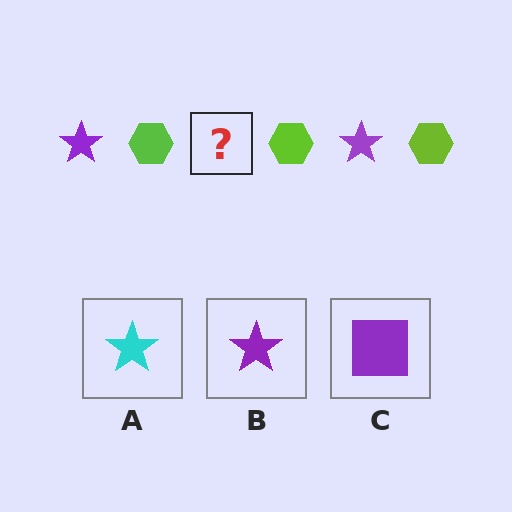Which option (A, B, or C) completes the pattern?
B.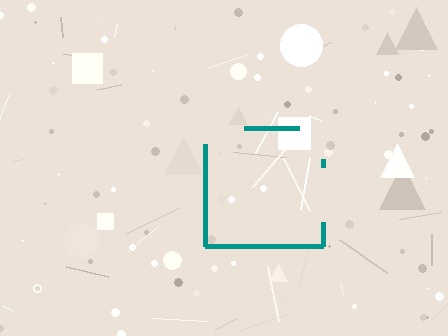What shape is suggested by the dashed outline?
The dashed outline suggests a square.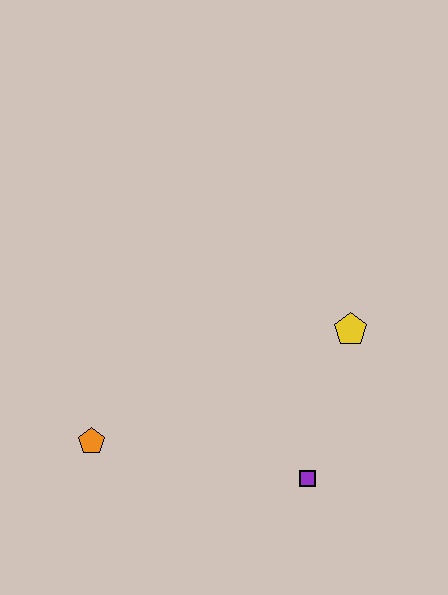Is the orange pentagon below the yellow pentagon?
Yes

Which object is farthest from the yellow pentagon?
The orange pentagon is farthest from the yellow pentagon.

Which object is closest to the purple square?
The yellow pentagon is closest to the purple square.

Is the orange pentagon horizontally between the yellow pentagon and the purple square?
No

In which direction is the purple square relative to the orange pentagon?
The purple square is to the right of the orange pentagon.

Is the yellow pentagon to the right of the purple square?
Yes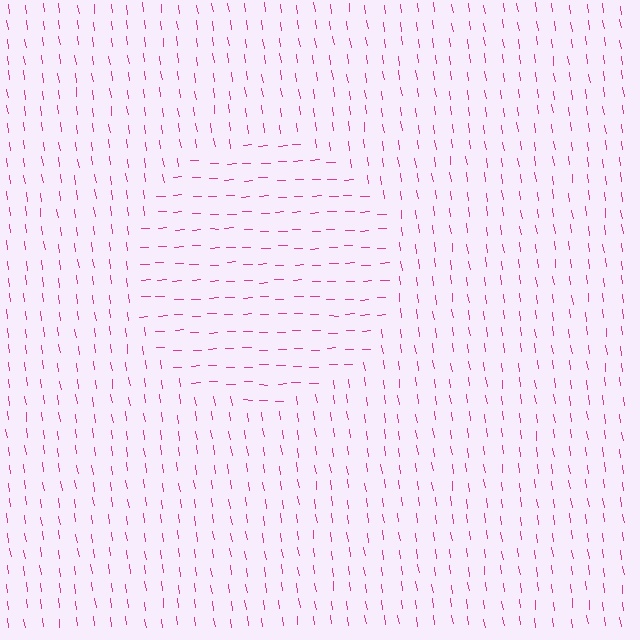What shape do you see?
I see a circle.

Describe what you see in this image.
The image is filled with small magenta line segments. A circle region in the image has lines oriented differently from the surrounding lines, creating a visible texture boundary.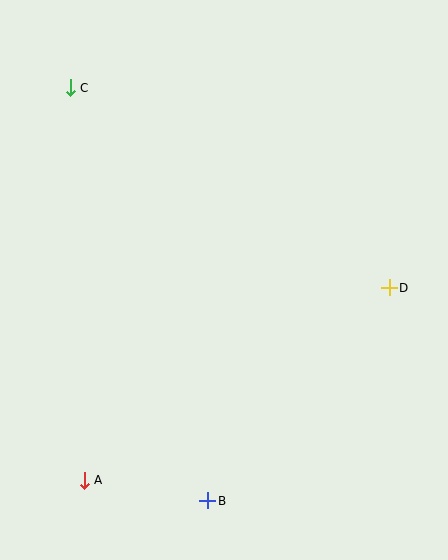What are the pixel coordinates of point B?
Point B is at (208, 501).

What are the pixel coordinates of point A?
Point A is at (84, 480).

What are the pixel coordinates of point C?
Point C is at (70, 88).